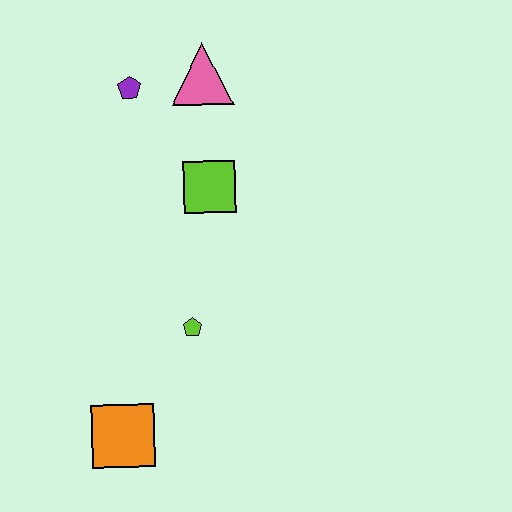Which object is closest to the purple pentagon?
The pink triangle is closest to the purple pentagon.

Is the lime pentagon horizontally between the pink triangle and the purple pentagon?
Yes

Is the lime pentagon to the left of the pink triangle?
Yes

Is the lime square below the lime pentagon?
No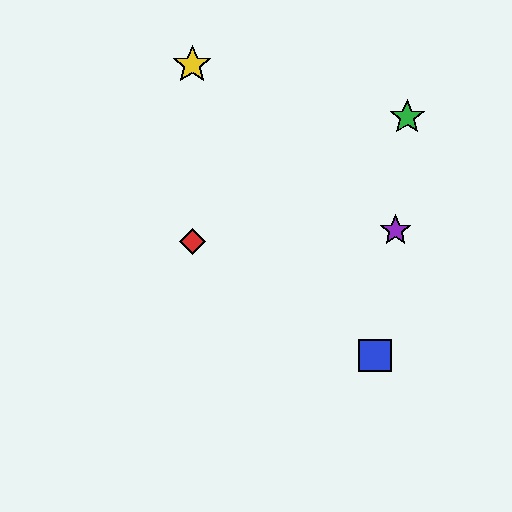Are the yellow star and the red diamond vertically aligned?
Yes, both are at x≈192.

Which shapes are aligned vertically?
The red diamond, the yellow star are aligned vertically.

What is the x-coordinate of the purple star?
The purple star is at x≈396.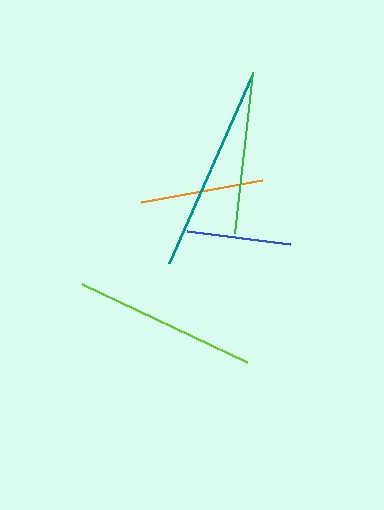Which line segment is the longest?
The teal line is the longest at approximately 206 pixels.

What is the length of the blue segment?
The blue segment is approximately 104 pixels long.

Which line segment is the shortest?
The blue line is the shortest at approximately 104 pixels.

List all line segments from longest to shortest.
From longest to shortest: teal, lime, green, orange, blue.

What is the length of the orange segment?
The orange segment is approximately 123 pixels long.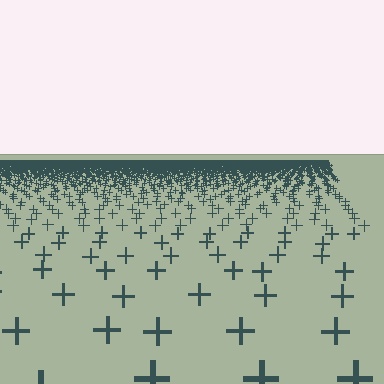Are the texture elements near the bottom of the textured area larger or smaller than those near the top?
Larger. Near the bottom, elements are closer to the viewer and appear at a bigger on-screen size.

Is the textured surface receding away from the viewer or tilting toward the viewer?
The surface is receding away from the viewer. Texture elements get smaller and denser toward the top.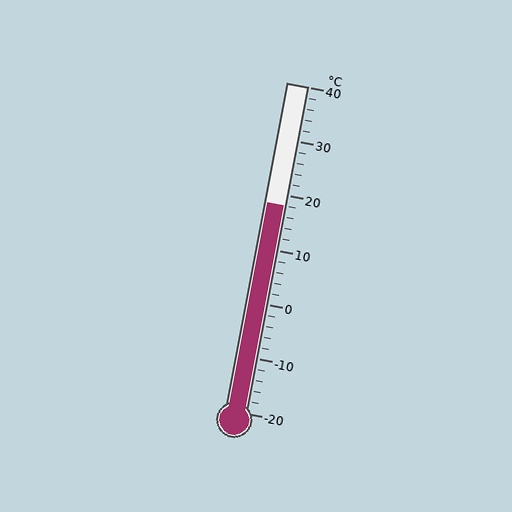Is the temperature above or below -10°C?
The temperature is above -10°C.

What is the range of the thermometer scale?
The thermometer scale ranges from -20°C to 40°C.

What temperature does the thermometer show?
The thermometer shows approximately 18°C.